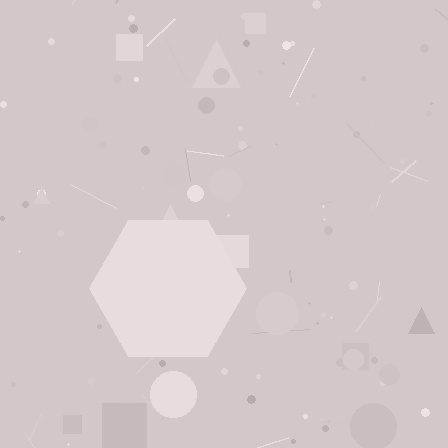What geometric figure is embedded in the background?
A hexagon is embedded in the background.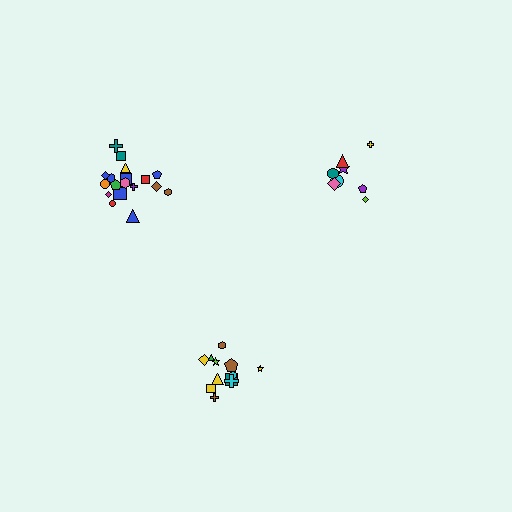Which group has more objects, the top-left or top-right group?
The top-left group.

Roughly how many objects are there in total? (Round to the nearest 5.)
Roughly 40 objects in total.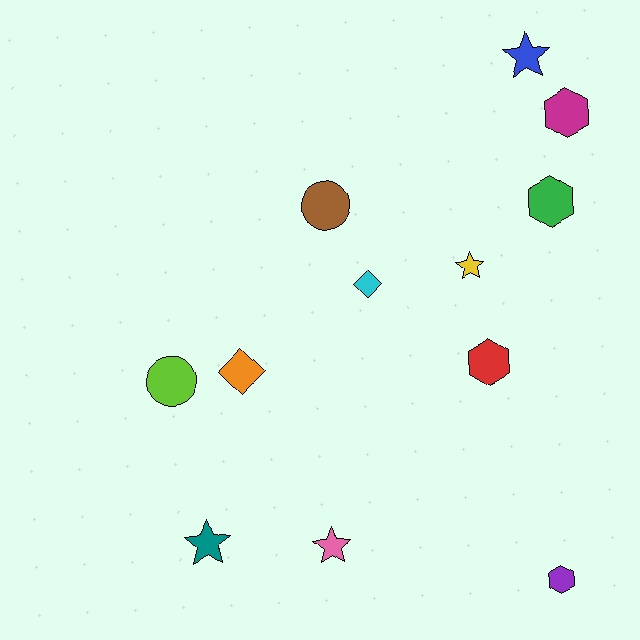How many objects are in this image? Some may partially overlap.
There are 12 objects.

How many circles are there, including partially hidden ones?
There are 2 circles.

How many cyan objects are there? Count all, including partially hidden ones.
There is 1 cyan object.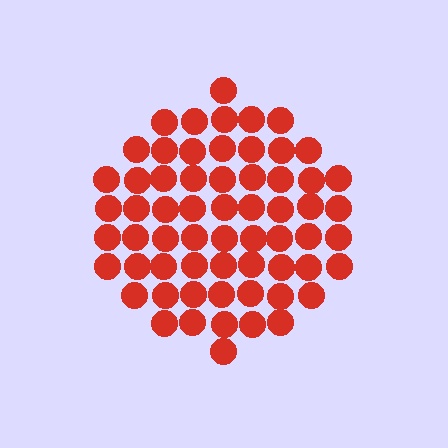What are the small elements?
The small elements are circles.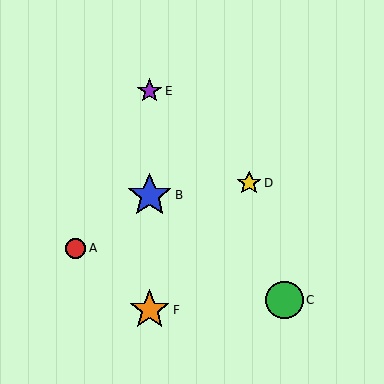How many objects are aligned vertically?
3 objects (B, E, F) are aligned vertically.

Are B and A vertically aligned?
No, B is at x≈150 and A is at x≈76.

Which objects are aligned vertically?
Objects B, E, F are aligned vertically.